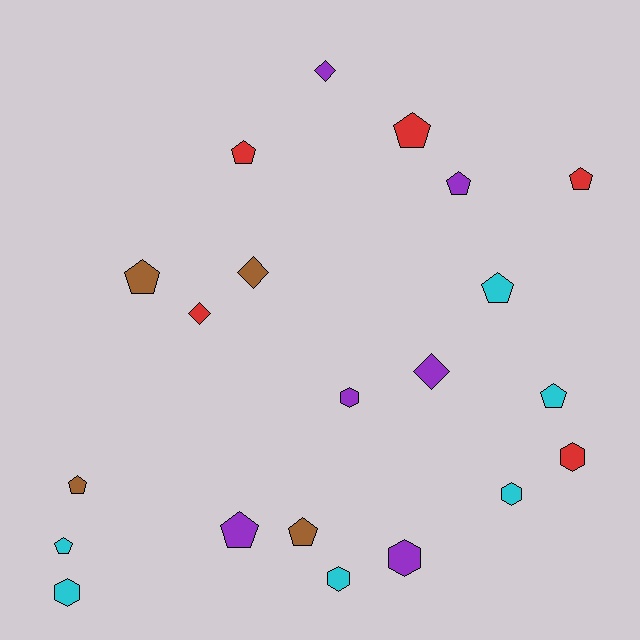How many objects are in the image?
There are 21 objects.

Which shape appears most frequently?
Pentagon, with 11 objects.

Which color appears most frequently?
Purple, with 6 objects.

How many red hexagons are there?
There is 1 red hexagon.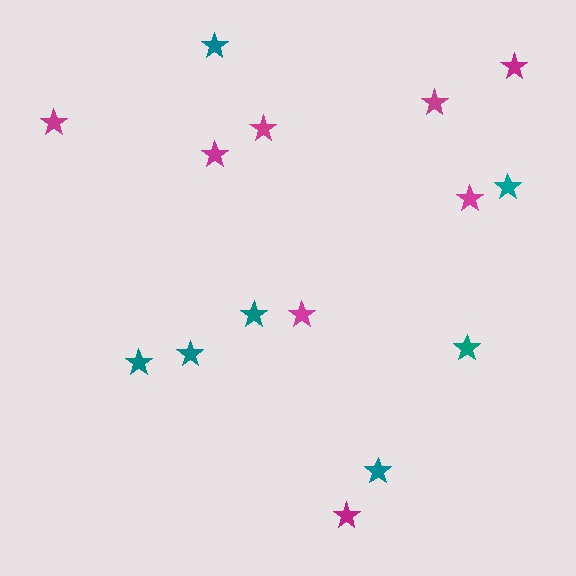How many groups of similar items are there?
There are 2 groups: one group of teal stars (7) and one group of magenta stars (8).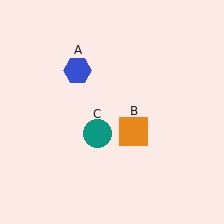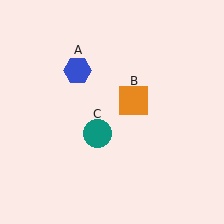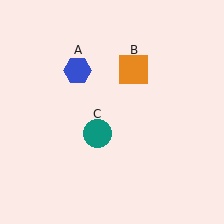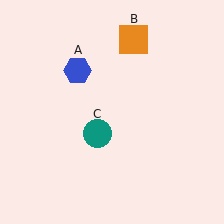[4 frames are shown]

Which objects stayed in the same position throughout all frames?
Blue hexagon (object A) and teal circle (object C) remained stationary.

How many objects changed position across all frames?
1 object changed position: orange square (object B).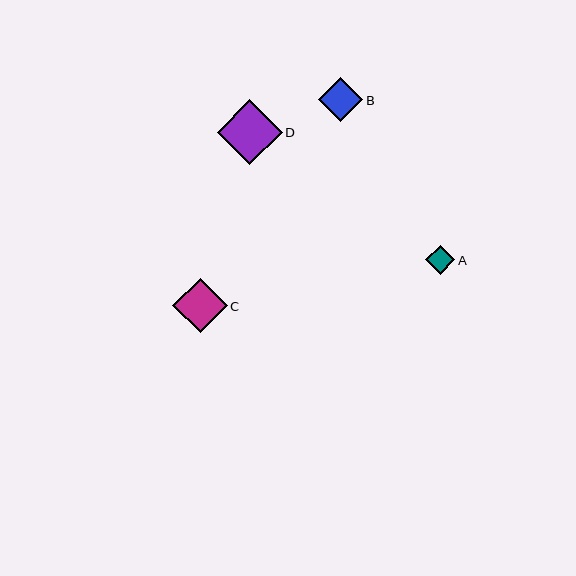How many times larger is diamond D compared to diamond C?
Diamond D is approximately 1.2 times the size of diamond C.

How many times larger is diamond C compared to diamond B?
Diamond C is approximately 1.2 times the size of diamond B.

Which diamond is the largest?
Diamond D is the largest with a size of approximately 65 pixels.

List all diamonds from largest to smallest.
From largest to smallest: D, C, B, A.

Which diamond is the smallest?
Diamond A is the smallest with a size of approximately 29 pixels.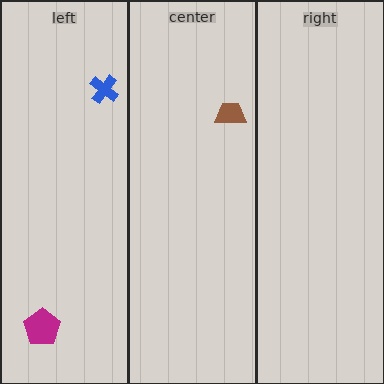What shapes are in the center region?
The brown trapezoid.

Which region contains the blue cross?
The left region.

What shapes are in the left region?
The magenta pentagon, the blue cross.